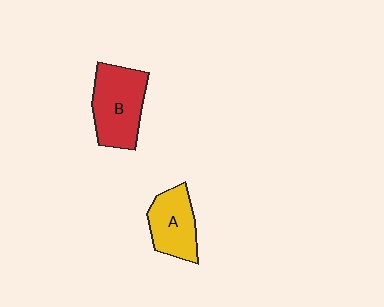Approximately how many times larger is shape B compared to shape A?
Approximately 1.3 times.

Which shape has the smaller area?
Shape A (yellow).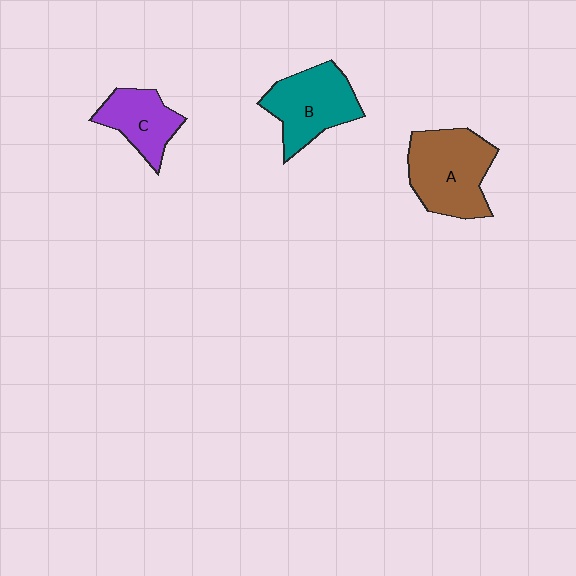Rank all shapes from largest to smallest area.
From largest to smallest: A (brown), B (teal), C (purple).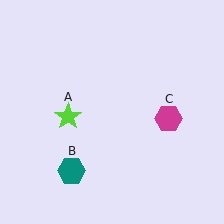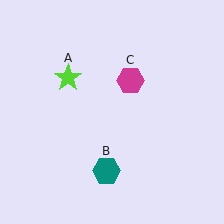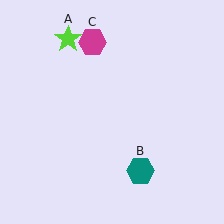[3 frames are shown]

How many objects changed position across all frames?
3 objects changed position: lime star (object A), teal hexagon (object B), magenta hexagon (object C).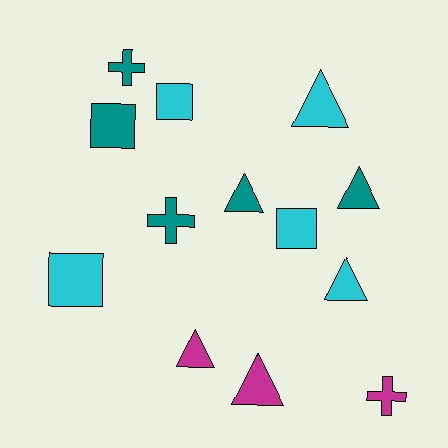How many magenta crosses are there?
There is 1 magenta cross.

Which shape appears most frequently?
Triangle, with 6 objects.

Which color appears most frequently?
Cyan, with 5 objects.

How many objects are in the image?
There are 13 objects.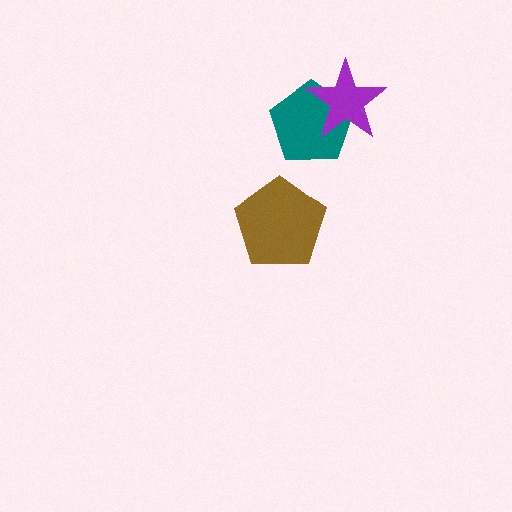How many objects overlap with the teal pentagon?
1 object overlaps with the teal pentagon.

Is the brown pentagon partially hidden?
No, no other shape covers it.